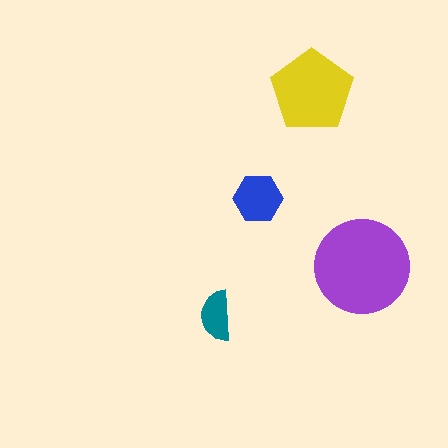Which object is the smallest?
The teal semicircle.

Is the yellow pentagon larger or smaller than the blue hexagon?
Larger.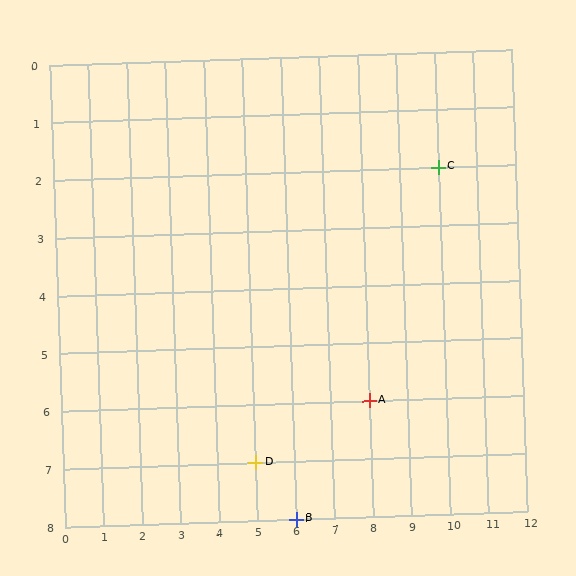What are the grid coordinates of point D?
Point D is at grid coordinates (5, 7).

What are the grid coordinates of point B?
Point B is at grid coordinates (6, 8).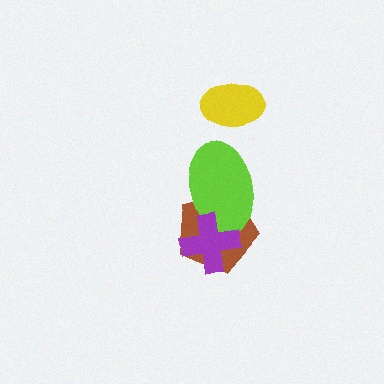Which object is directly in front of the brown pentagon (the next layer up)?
The lime ellipse is directly in front of the brown pentagon.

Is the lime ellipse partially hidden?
Yes, it is partially covered by another shape.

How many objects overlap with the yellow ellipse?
0 objects overlap with the yellow ellipse.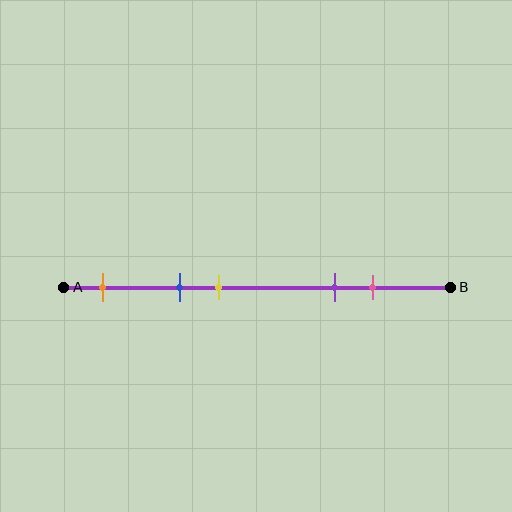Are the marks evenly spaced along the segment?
No, the marks are not evenly spaced.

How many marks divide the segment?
There are 5 marks dividing the segment.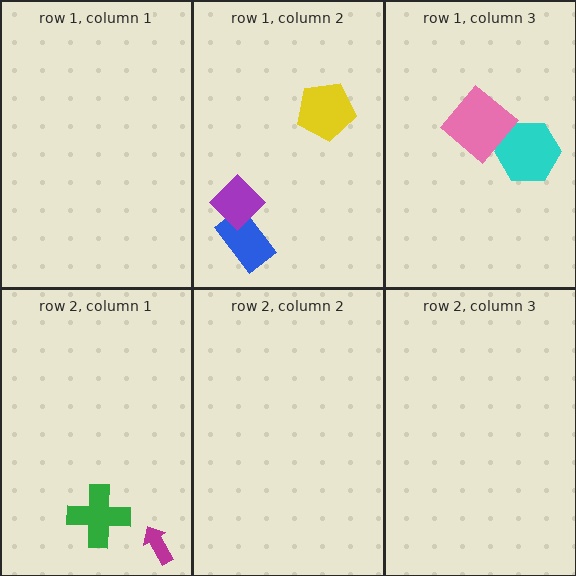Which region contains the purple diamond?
The row 1, column 2 region.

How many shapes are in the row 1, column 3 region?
2.